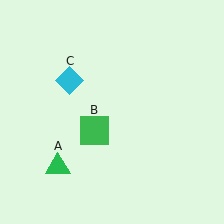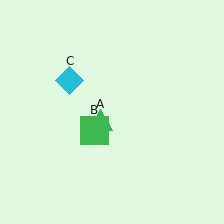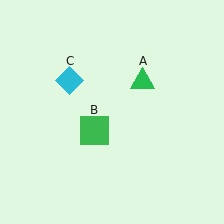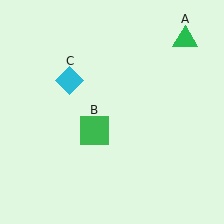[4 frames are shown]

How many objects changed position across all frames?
1 object changed position: green triangle (object A).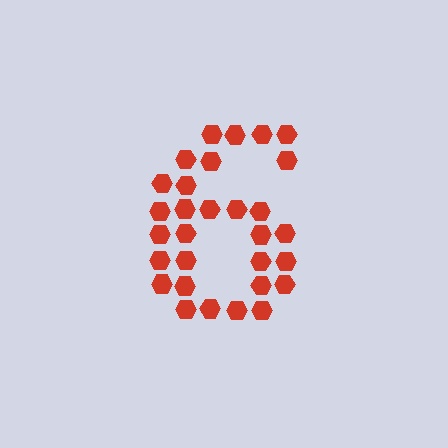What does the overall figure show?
The overall figure shows the digit 6.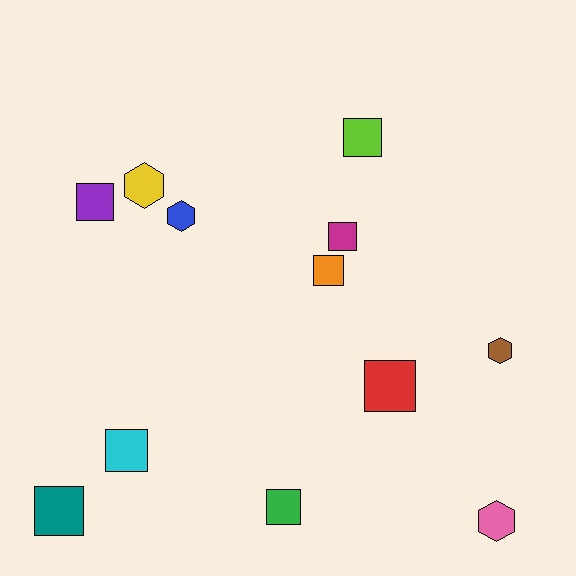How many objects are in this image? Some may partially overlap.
There are 12 objects.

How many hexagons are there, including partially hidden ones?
There are 4 hexagons.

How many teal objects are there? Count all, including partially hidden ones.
There is 1 teal object.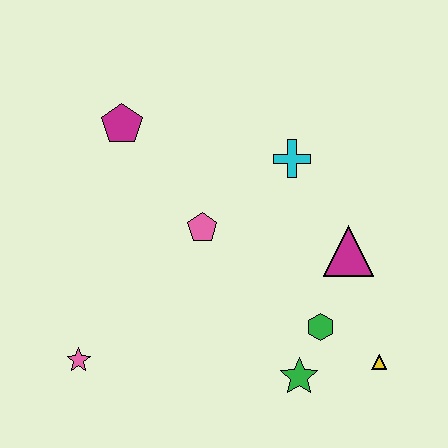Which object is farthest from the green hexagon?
The magenta pentagon is farthest from the green hexagon.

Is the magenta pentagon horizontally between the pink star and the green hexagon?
Yes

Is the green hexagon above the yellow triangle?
Yes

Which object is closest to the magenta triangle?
The green hexagon is closest to the magenta triangle.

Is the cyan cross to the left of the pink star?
No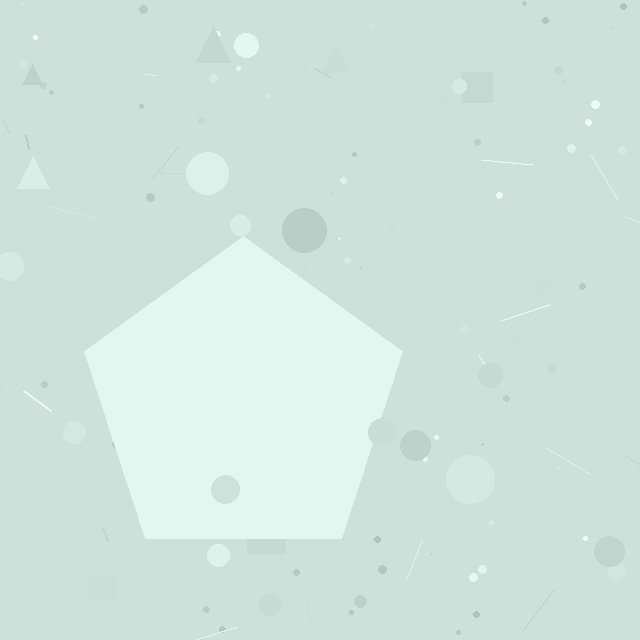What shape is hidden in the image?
A pentagon is hidden in the image.